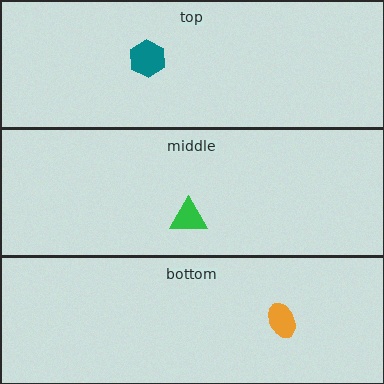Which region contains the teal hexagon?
The top region.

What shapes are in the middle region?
The green triangle.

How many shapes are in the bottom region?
1.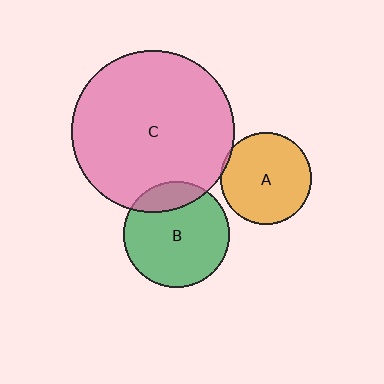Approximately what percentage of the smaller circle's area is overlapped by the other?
Approximately 15%.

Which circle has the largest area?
Circle C (pink).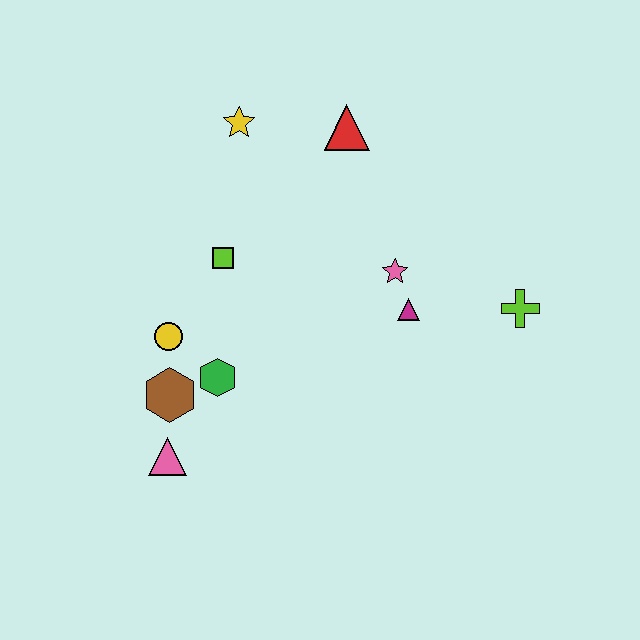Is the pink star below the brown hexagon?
No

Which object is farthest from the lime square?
The lime cross is farthest from the lime square.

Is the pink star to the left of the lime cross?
Yes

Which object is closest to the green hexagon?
The brown hexagon is closest to the green hexagon.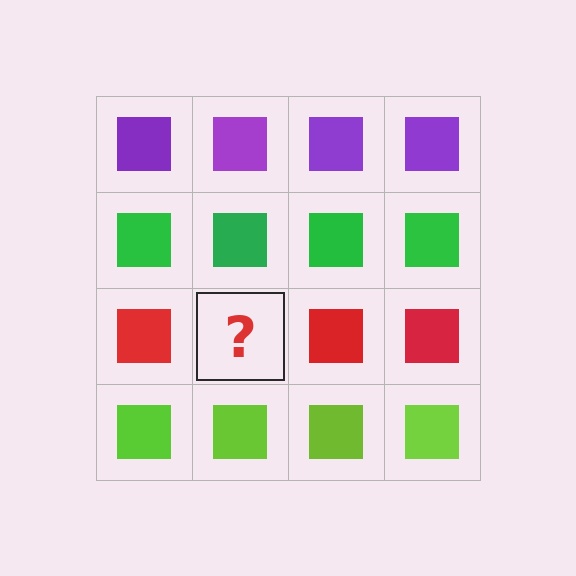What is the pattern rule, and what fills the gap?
The rule is that each row has a consistent color. The gap should be filled with a red square.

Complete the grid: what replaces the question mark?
The question mark should be replaced with a red square.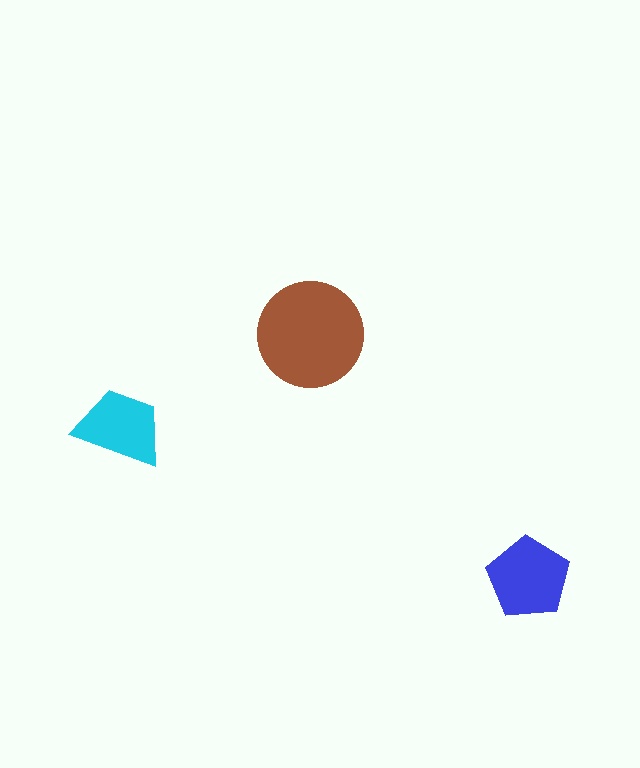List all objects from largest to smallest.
The brown circle, the blue pentagon, the cyan trapezoid.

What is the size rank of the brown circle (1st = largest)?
1st.